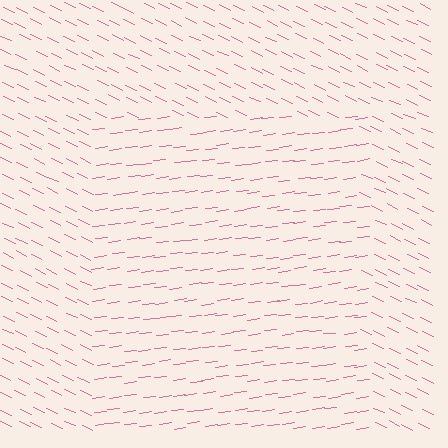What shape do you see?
I see a rectangle.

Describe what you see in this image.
The image is filled with small pink line segments. A rectangle region in the image has lines oriented differently from the surrounding lines, creating a visible texture boundary.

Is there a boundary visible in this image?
Yes, there is a texture boundary formed by a change in line orientation.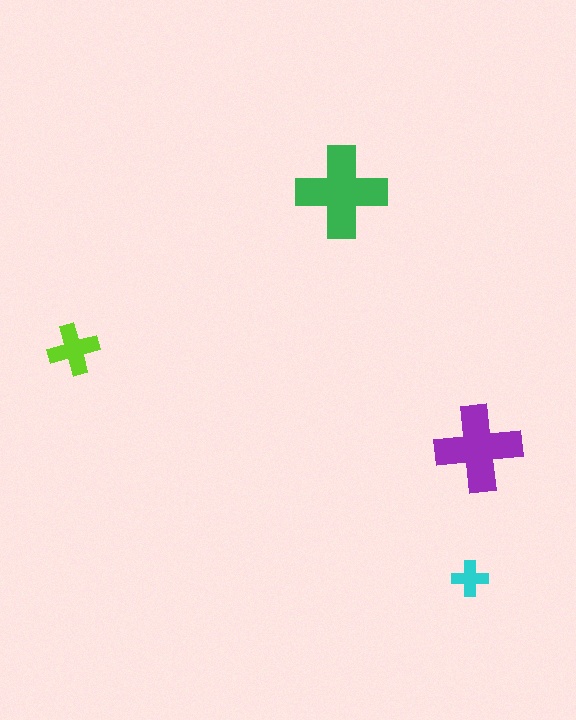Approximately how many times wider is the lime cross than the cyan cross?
About 1.5 times wider.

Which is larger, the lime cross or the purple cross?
The purple one.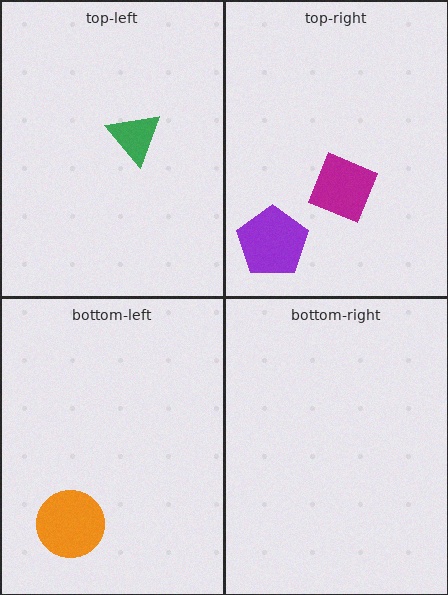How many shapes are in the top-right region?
2.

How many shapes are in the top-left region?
1.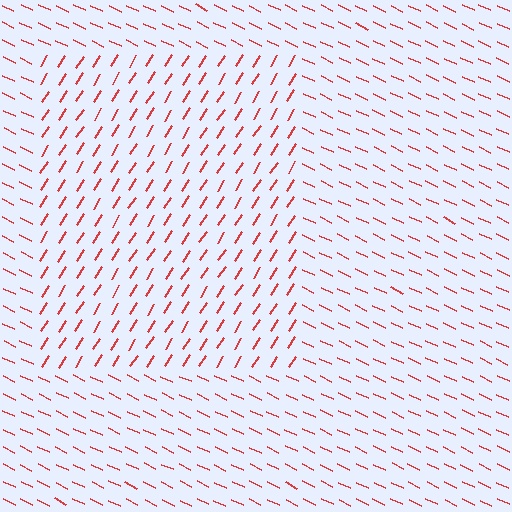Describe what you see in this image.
The image is filled with small red line segments. A rectangle region in the image has lines oriented differently from the surrounding lines, creating a visible texture boundary.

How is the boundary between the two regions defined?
The boundary is defined purely by a change in line orientation (approximately 83 degrees difference). All lines are the same color and thickness.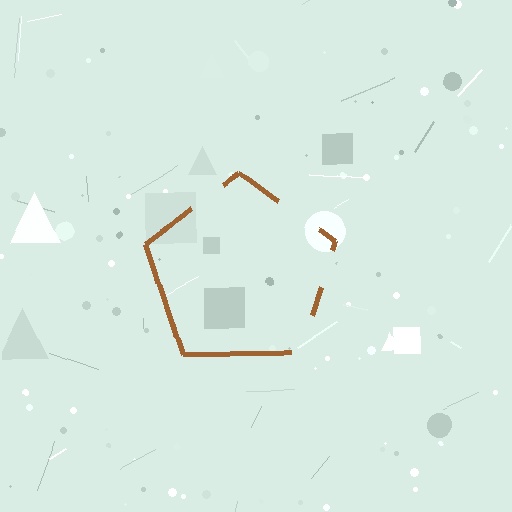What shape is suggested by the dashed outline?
The dashed outline suggests a pentagon.